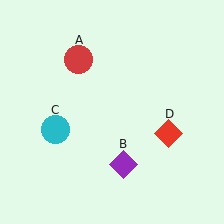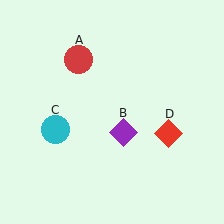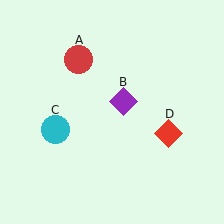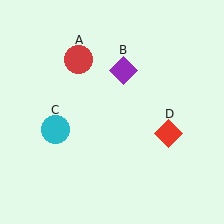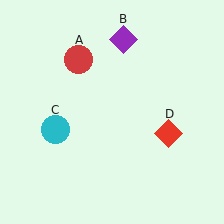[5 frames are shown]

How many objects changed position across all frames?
1 object changed position: purple diamond (object B).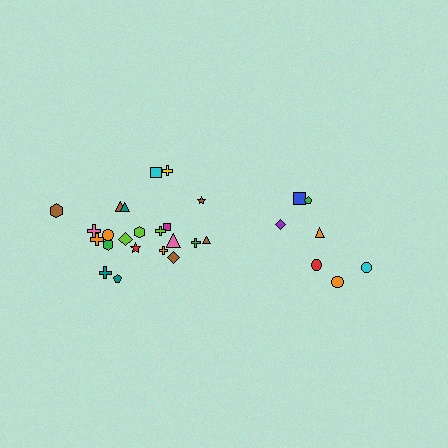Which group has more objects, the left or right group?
The left group.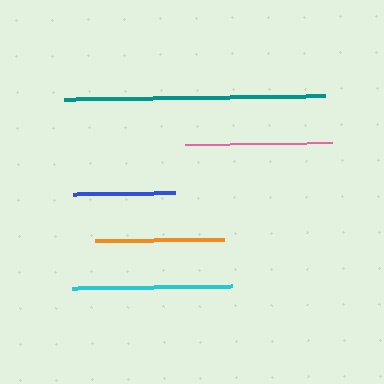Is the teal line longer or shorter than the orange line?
The teal line is longer than the orange line.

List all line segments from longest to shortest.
From longest to shortest: teal, cyan, pink, orange, blue.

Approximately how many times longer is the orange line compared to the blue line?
The orange line is approximately 1.3 times the length of the blue line.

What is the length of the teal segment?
The teal segment is approximately 261 pixels long.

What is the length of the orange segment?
The orange segment is approximately 130 pixels long.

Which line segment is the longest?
The teal line is the longest at approximately 261 pixels.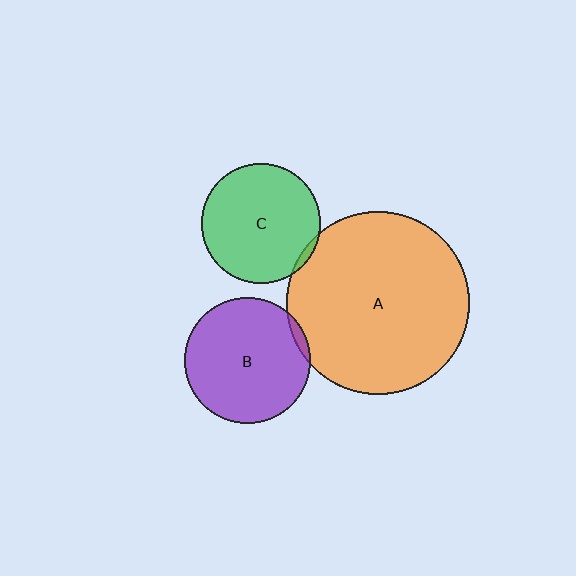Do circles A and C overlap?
Yes.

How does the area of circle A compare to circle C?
Approximately 2.3 times.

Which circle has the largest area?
Circle A (orange).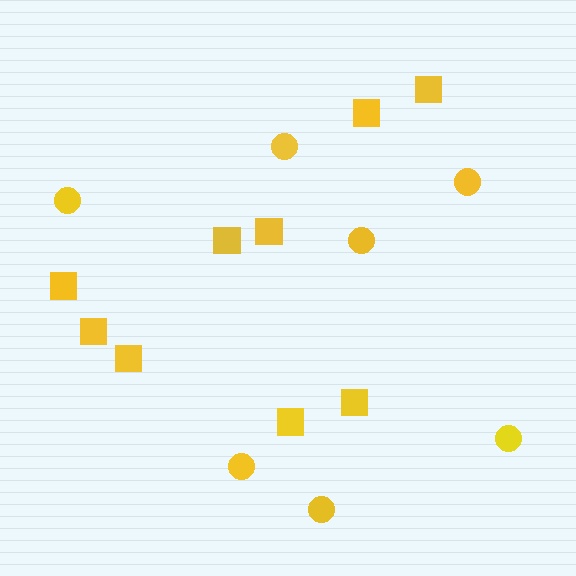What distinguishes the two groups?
There are 2 groups: one group of squares (9) and one group of circles (7).